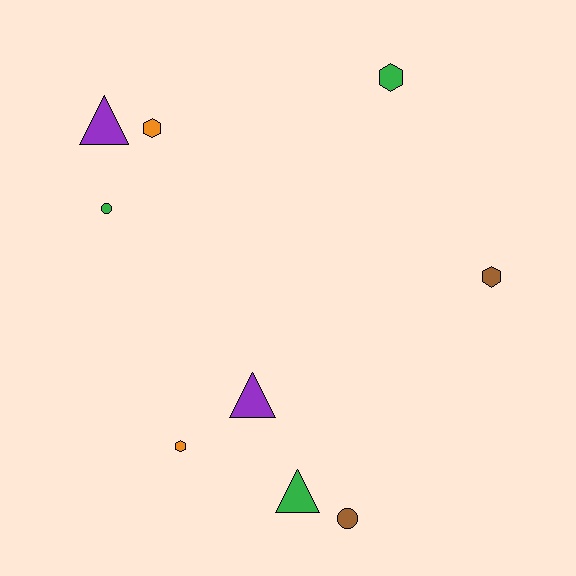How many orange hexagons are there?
There are 2 orange hexagons.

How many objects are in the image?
There are 9 objects.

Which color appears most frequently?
Green, with 3 objects.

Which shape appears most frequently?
Hexagon, with 4 objects.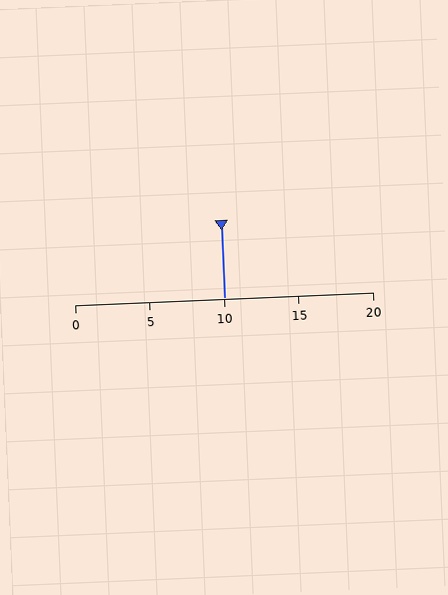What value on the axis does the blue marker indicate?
The marker indicates approximately 10.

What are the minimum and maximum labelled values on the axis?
The axis runs from 0 to 20.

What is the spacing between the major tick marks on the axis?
The major ticks are spaced 5 apart.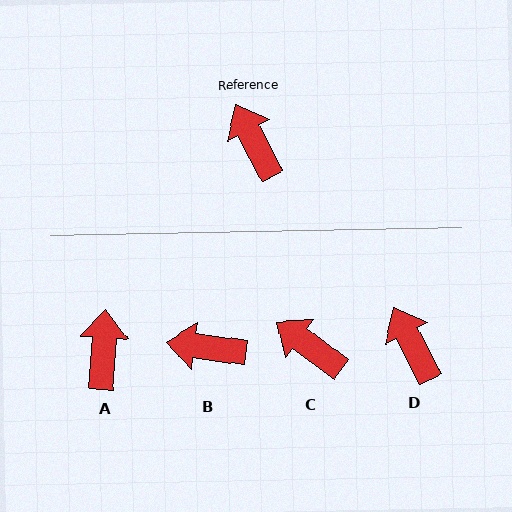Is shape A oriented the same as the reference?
No, it is off by about 30 degrees.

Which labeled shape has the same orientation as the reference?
D.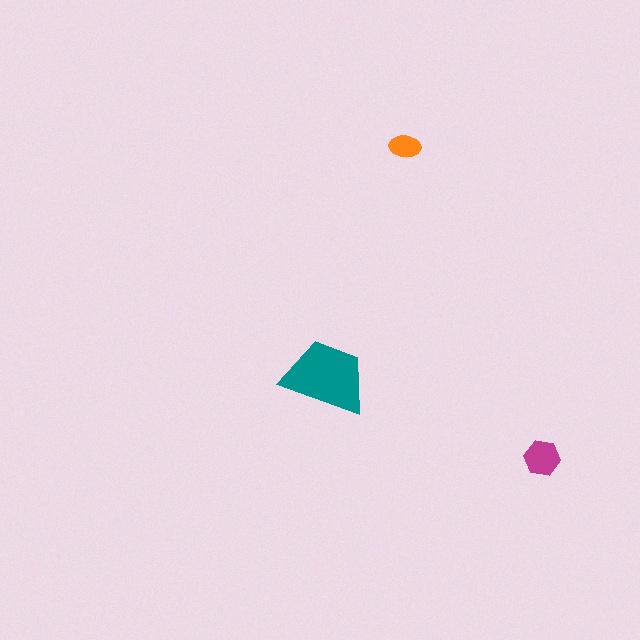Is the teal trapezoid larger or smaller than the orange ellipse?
Larger.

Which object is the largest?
The teal trapezoid.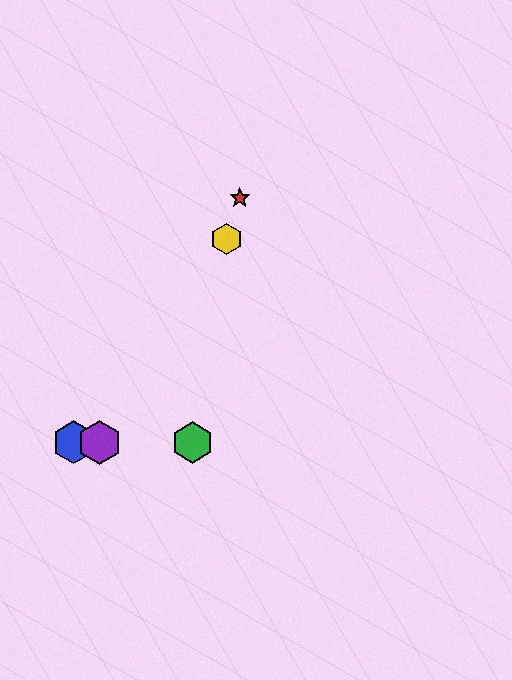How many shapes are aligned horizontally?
3 shapes (the blue hexagon, the green hexagon, the purple hexagon) are aligned horizontally.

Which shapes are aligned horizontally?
The blue hexagon, the green hexagon, the purple hexagon are aligned horizontally.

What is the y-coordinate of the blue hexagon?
The blue hexagon is at y≈442.